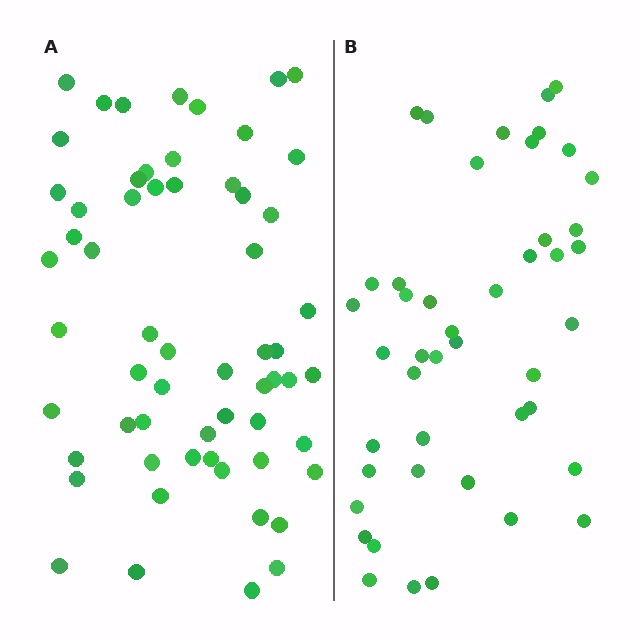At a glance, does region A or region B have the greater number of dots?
Region A (the left region) has more dots.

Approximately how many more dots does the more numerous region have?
Region A has approximately 15 more dots than region B.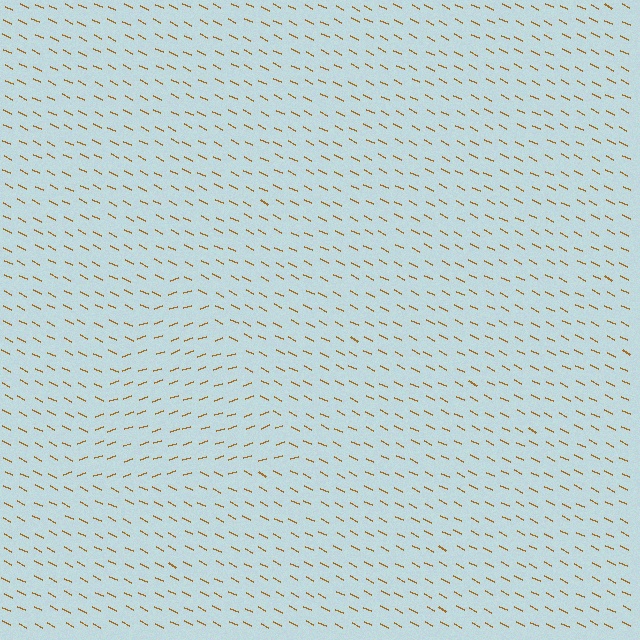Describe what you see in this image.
The image is filled with small brown line segments. A triangle region in the image has lines oriented differently from the surrounding lines, creating a visible texture boundary.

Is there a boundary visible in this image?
Yes, there is a texture boundary formed by a change in line orientation.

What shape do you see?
I see a triangle.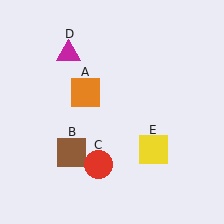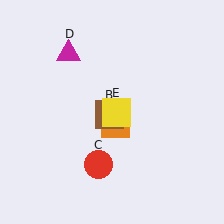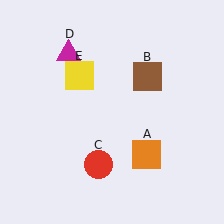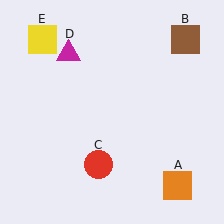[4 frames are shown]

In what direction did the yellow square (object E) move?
The yellow square (object E) moved up and to the left.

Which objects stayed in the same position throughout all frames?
Red circle (object C) and magenta triangle (object D) remained stationary.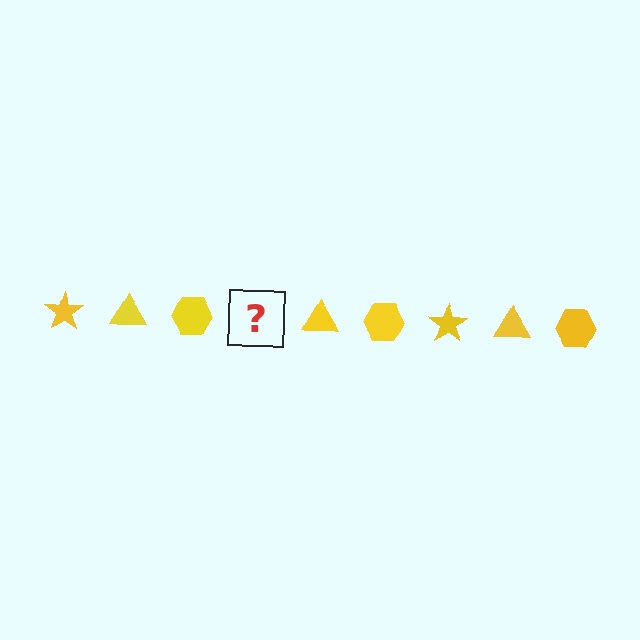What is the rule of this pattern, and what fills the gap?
The rule is that the pattern cycles through star, triangle, hexagon shapes in yellow. The gap should be filled with a yellow star.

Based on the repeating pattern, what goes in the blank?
The blank should be a yellow star.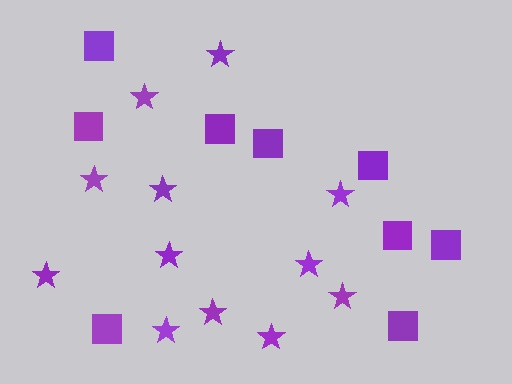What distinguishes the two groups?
There are 2 groups: one group of stars (12) and one group of squares (9).